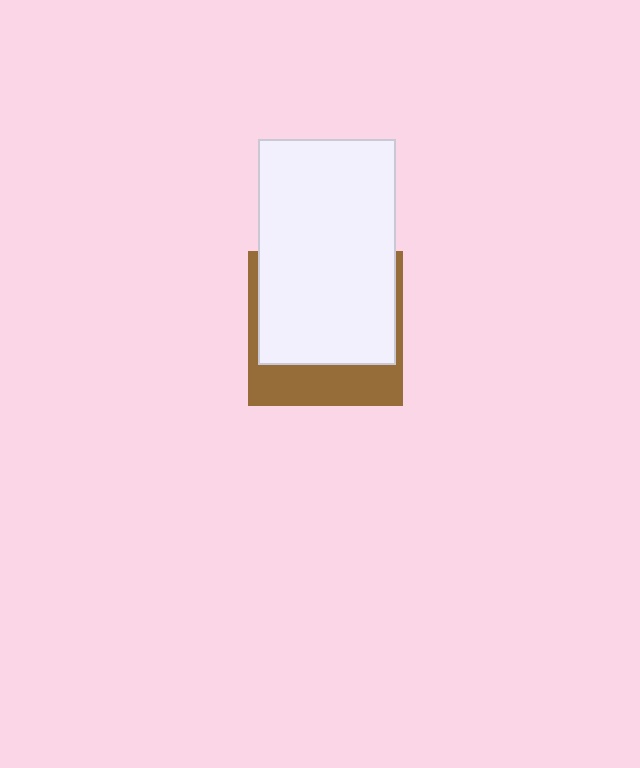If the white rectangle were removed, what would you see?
You would see the complete brown square.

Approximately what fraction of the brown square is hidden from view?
Roughly 65% of the brown square is hidden behind the white rectangle.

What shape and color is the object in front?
The object in front is a white rectangle.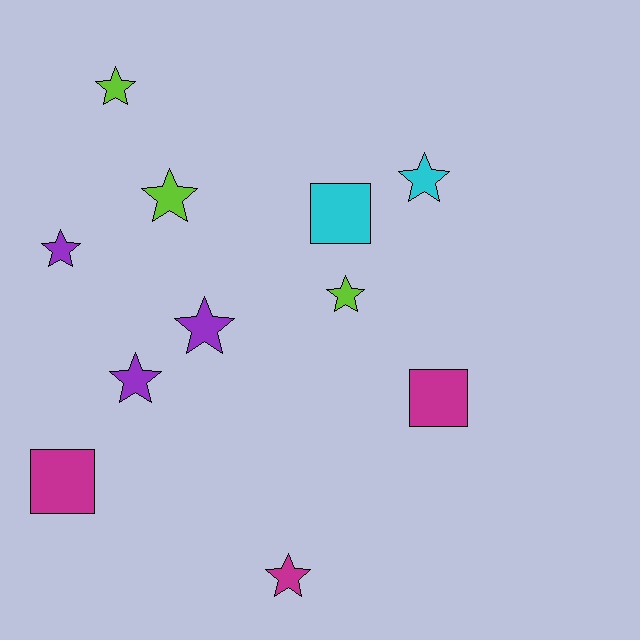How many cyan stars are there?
There is 1 cyan star.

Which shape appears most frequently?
Star, with 8 objects.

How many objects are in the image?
There are 11 objects.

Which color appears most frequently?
Magenta, with 3 objects.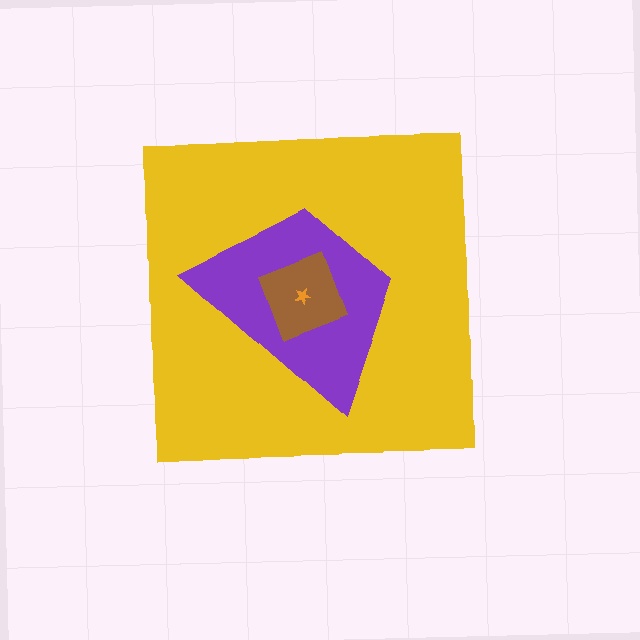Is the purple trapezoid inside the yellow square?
Yes.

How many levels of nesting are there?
4.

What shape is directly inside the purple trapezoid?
The brown square.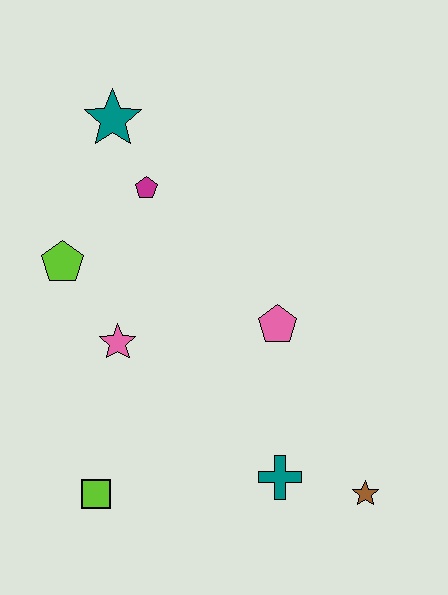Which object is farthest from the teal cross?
The teal star is farthest from the teal cross.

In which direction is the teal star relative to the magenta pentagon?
The teal star is above the magenta pentagon.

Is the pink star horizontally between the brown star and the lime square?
Yes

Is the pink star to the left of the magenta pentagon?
Yes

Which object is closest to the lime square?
The pink star is closest to the lime square.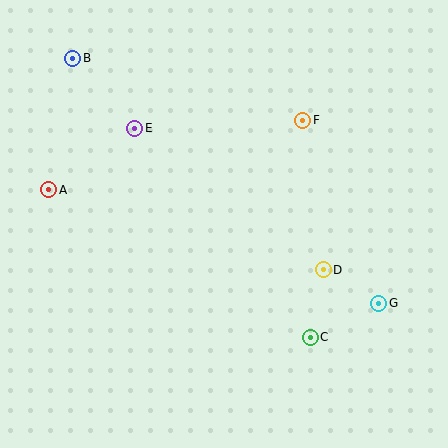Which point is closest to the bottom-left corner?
Point A is closest to the bottom-left corner.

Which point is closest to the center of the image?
Point D at (323, 270) is closest to the center.